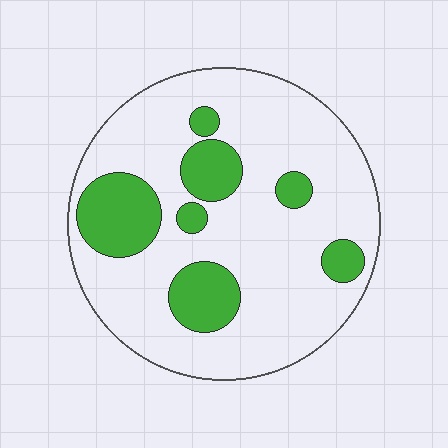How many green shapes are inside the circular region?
7.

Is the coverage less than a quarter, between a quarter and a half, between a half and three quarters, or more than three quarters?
Less than a quarter.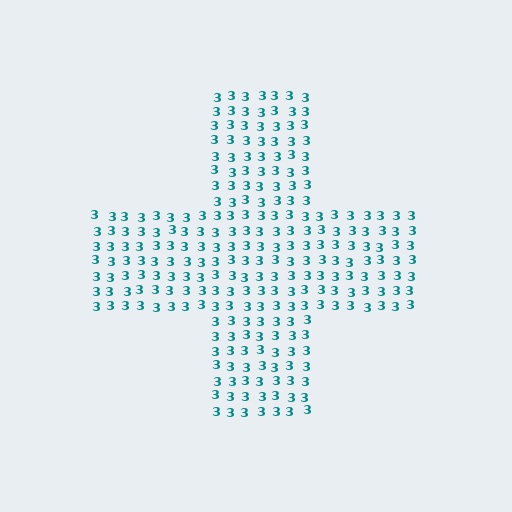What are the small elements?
The small elements are digit 3's.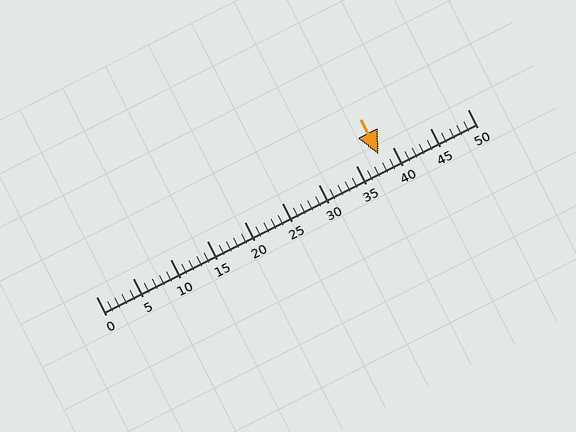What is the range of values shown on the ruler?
The ruler shows values from 0 to 50.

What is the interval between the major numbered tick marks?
The major tick marks are spaced 5 units apart.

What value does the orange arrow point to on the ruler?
The orange arrow points to approximately 38.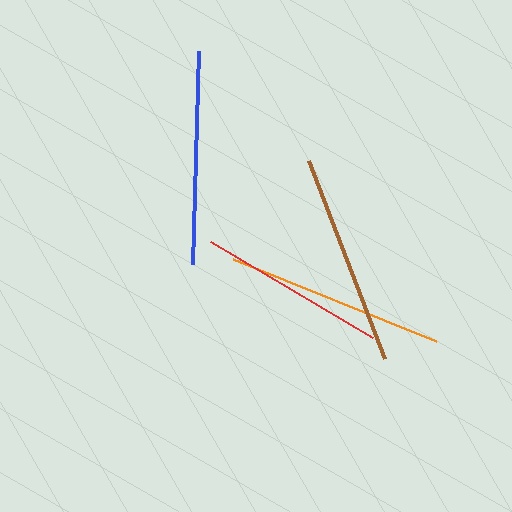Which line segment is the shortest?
The red line is the shortest at approximately 188 pixels.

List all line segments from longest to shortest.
From longest to shortest: orange, blue, brown, red.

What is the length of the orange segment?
The orange segment is approximately 219 pixels long.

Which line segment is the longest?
The orange line is the longest at approximately 219 pixels.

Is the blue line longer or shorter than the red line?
The blue line is longer than the red line.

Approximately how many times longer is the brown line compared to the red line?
The brown line is approximately 1.1 times the length of the red line.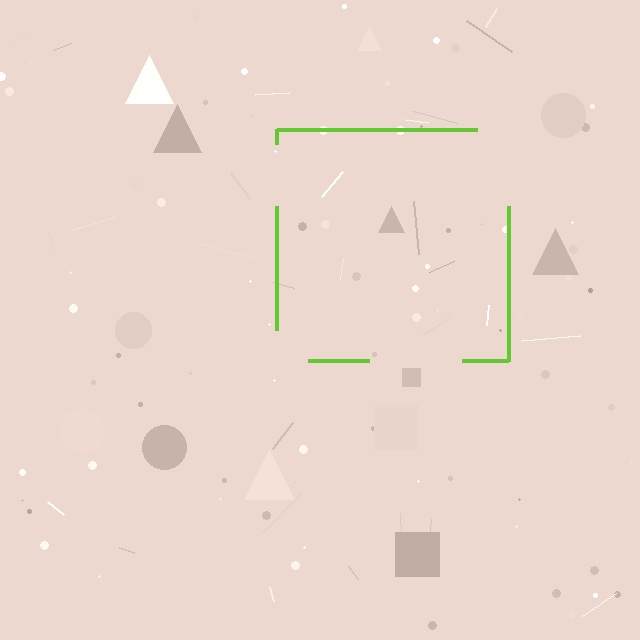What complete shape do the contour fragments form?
The contour fragments form a square.